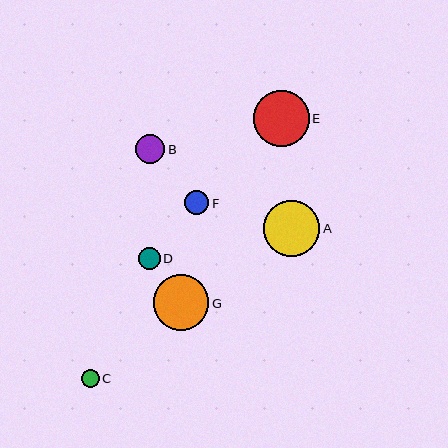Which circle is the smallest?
Circle C is the smallest with a size of approximately 18 pixels.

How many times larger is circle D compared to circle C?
Circle D is approximately 1.2 times the size of circle C.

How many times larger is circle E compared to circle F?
Circle E is approximately 2.3 times the size of circle F.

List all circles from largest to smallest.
From largest to smallest: A, E, G, B, F, D, C.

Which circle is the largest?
Circle A is the largest with a size of approximately 57 pixels.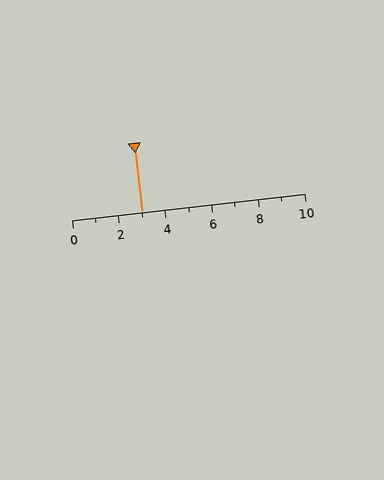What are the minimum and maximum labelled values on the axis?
The axis runs from 0 to 10.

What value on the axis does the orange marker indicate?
The marker indicates approximately 3.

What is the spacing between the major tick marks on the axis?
The major ticks are spaced 2 apart.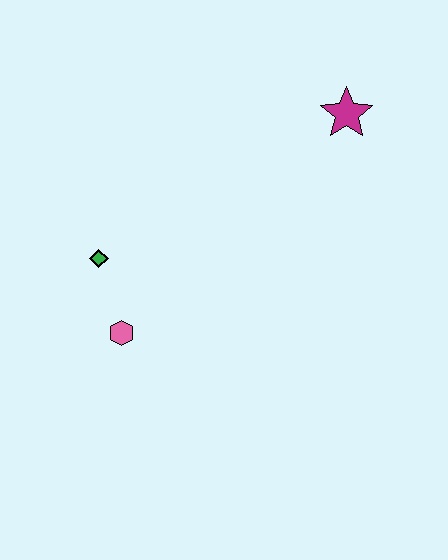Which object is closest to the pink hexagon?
The green diamond is closest to the pink hexagon.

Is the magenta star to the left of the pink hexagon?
No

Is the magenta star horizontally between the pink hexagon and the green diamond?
No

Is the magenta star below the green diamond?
No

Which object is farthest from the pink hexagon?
The magenta star is farthest from the pink hexagon.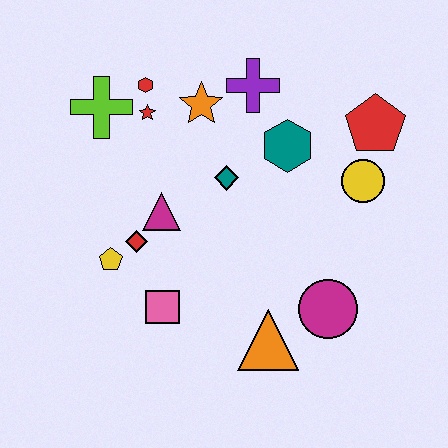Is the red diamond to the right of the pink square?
No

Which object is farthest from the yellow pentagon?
The red pentagon is farthest from the yellow pentagon.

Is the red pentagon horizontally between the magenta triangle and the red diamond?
No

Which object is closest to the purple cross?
The orange star is closest to the purple cross.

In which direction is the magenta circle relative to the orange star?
The magenta circle is below the orange star.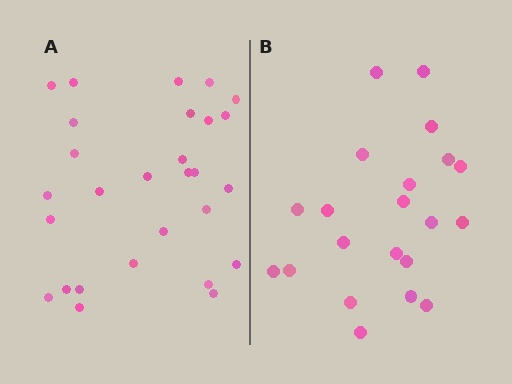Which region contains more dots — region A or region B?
Region A (the left region) has more dots.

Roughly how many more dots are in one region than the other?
Region A has roughly 8 or so more dots than region B.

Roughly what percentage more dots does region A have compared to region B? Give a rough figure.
About 35% more.